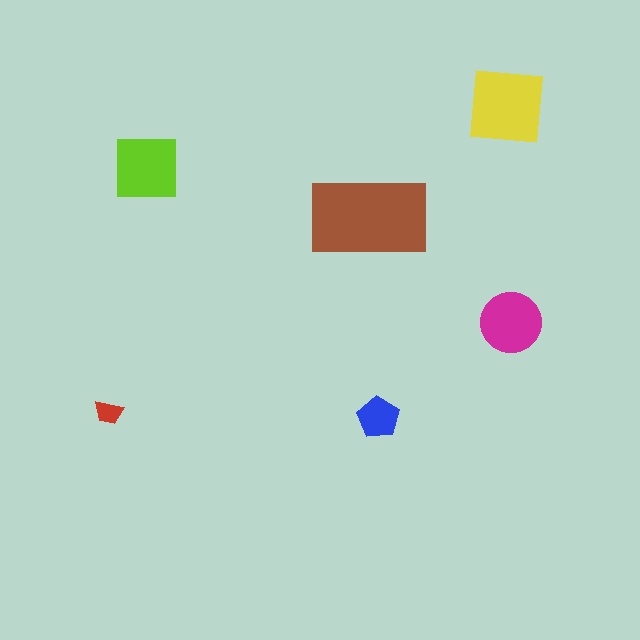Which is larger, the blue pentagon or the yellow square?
The yellow square.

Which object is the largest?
The brown rectangle.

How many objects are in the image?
There are 6 objects in the image.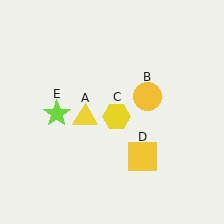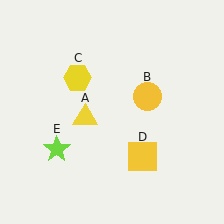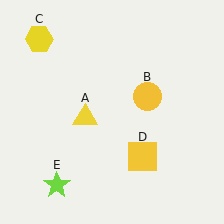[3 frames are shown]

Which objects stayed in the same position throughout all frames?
Yellow triangle (object A) and yellow circle (object B) and yellow square (object D) remained stationary.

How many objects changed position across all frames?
2 objects changed position: yellow hexagon (object C), lime star (object E).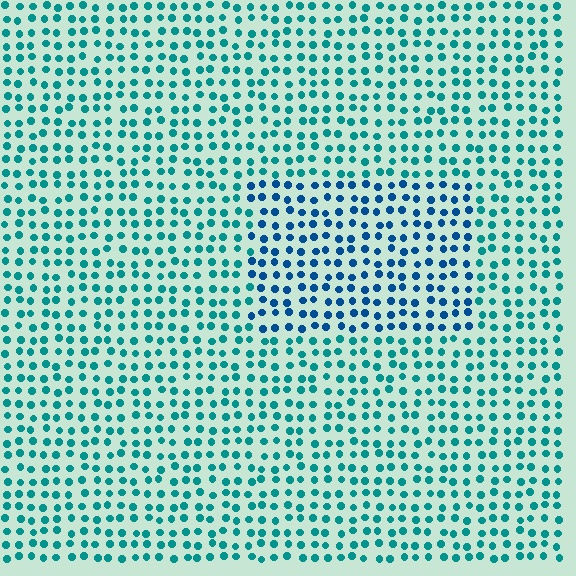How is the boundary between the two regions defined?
The boundary is defined purely by a slight shift in hue (about 32 degrees). Spacing, size, and orientation are identical on both sides.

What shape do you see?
I see a rectangle.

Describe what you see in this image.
The image is filled with small teal elements in a uniform arrangement. A rectangle-shaped region is visible where the elements are tinted to a slightly different hue, forming a subtle color boundary.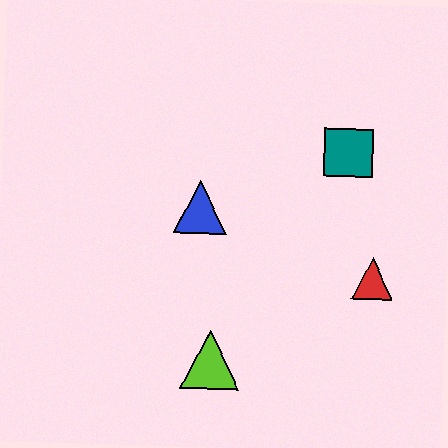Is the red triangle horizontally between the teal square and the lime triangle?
No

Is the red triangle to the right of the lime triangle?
Yes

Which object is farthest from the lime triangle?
The teal square is farthest from the lime triangle.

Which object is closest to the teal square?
The red triangle is closest to the teal square.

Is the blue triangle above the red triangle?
Yes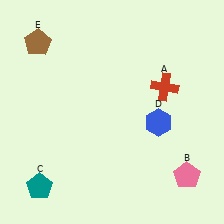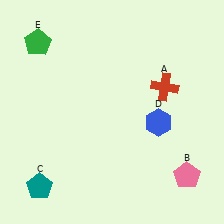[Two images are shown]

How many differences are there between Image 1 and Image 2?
There is 1 difference between the two images.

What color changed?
The pentagon (E) changed from brown in Image 1 to green in Image 2.